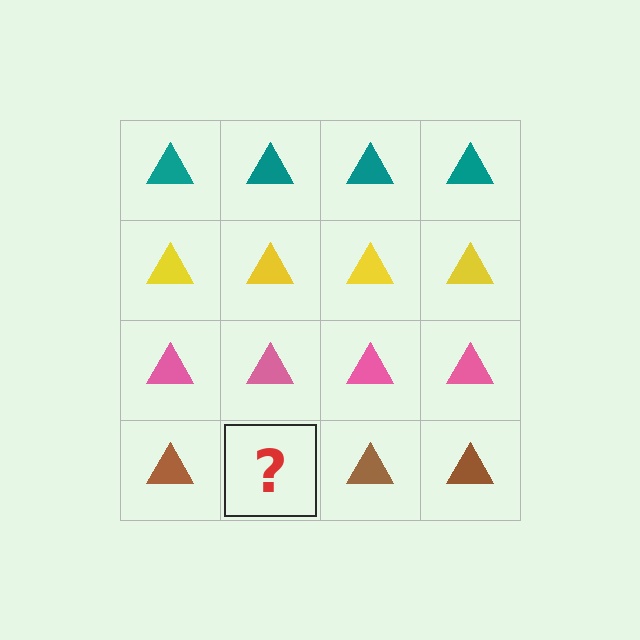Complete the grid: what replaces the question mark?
The question mark should be replaced with a brown triangle.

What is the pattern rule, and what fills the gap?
The rule is that each row has a consistent color. The gap should be filled with a brown triangle.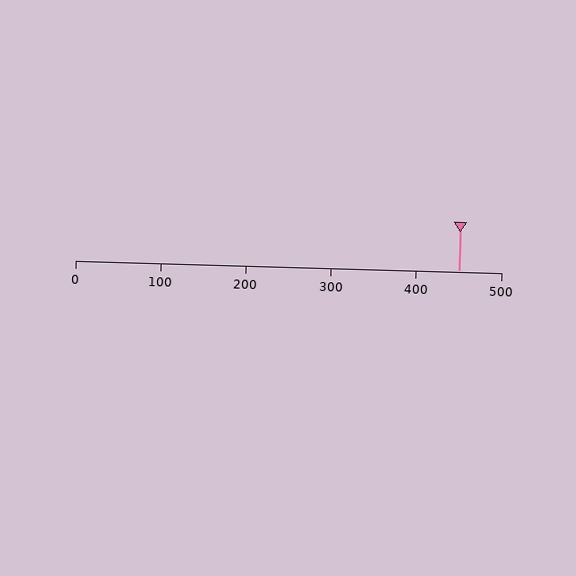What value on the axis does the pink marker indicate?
The marker indicates approximately 450.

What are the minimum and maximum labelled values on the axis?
The axis runs from 0 to 500.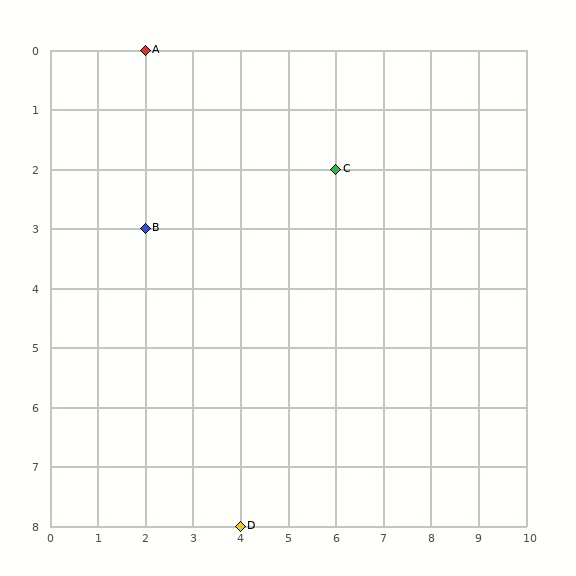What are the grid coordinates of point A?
Point A is at grid coordinates (2, 0).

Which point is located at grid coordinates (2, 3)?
Point B is at (2, 3).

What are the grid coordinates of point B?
Point B is at grid coordinates (2, 3).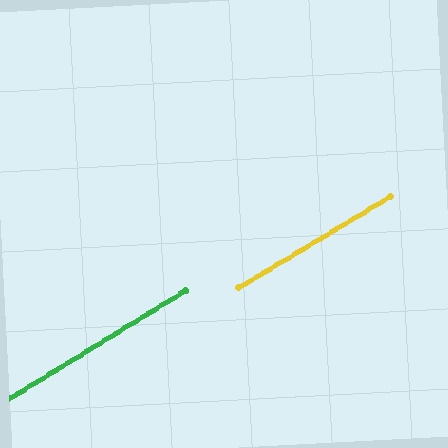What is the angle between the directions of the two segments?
Approximately 0 degrees.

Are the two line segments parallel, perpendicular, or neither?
Parallel — their directions differ by only 0.3°.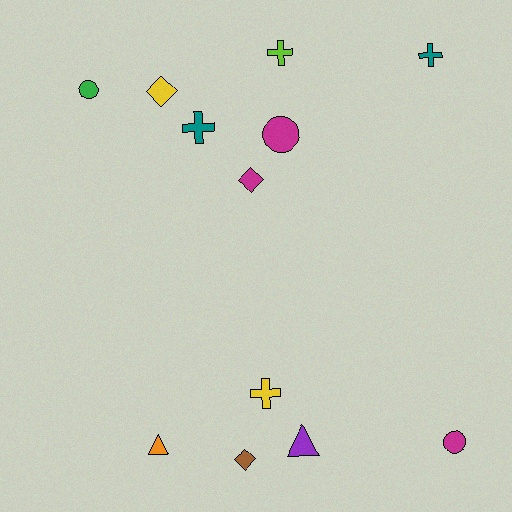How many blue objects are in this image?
There are no blue objects.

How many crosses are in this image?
There are 4 crosses.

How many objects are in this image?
There are 12 objects.